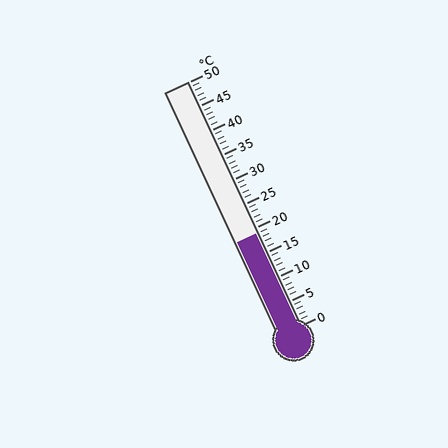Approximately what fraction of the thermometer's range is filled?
The thermometer is filled to approximately 40% of its range.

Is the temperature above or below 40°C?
The temperature is below 40°C.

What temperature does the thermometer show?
The thermometer shows approximately 19°C.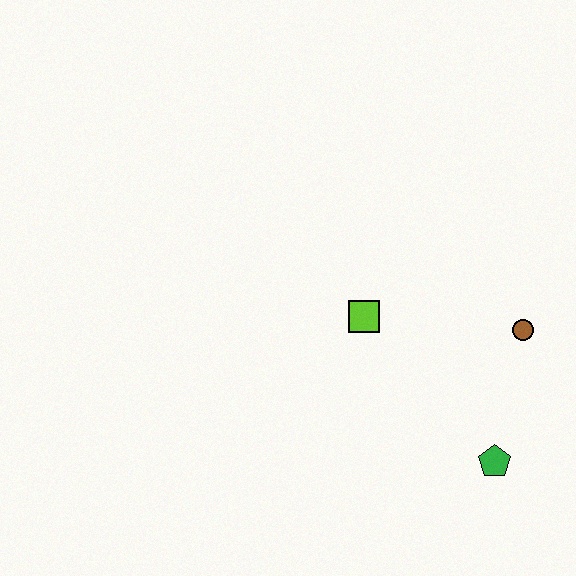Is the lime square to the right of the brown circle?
No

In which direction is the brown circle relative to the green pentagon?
The brown circle is above the green pentagon.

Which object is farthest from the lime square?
The green pentagon is farthest from the lime square.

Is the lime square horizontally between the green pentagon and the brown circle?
No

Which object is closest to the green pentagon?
The brown circle is closest to the green pentagon.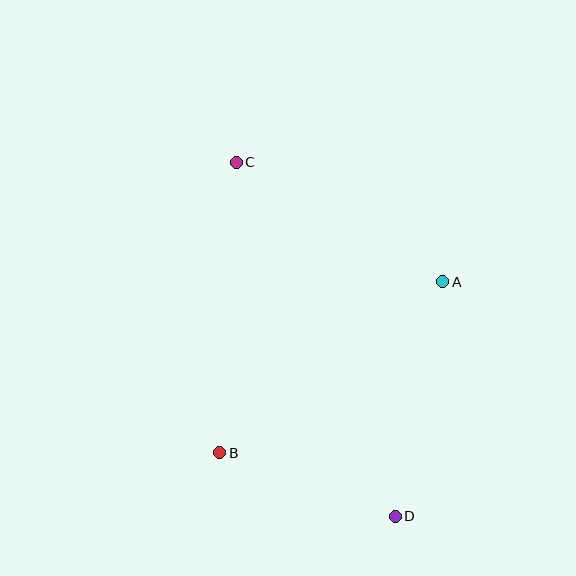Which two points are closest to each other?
Points B and D are closest to each other.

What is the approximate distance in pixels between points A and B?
The distance between A and B is approximately 281 pixels.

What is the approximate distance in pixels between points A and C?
The distance between A and C is approximately 239 pixels.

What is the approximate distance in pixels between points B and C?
The distance between B and C is approximately 291 pixels.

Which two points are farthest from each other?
Points C and D are farthest from each other.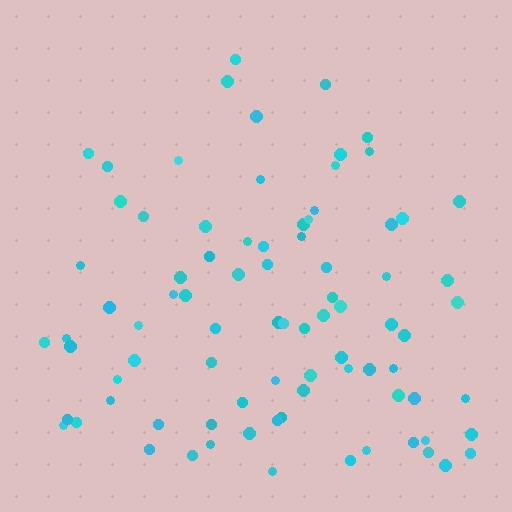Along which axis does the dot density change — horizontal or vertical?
Vertical.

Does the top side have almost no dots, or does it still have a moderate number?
Still a moderate number, just noticeably fewer than the bottom.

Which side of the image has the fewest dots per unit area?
The top.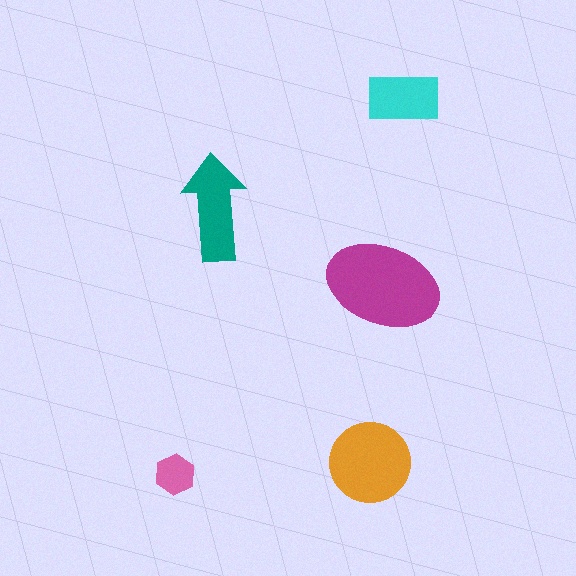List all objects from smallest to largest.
The pink hexagon, the cyan rectangle, the teal arrow, the orange circle, the magenta ellipse.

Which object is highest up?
The cyan rectangle is topmost.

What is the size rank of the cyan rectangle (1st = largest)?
4th.